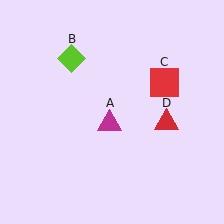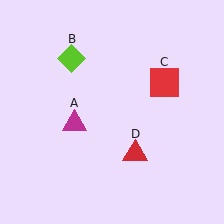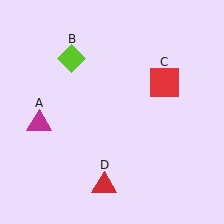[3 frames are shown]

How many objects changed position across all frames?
2 objects changed position: magenta triangle (object A), red triangle (object D).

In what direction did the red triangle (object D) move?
The red triangle (object D) moved down and to the left.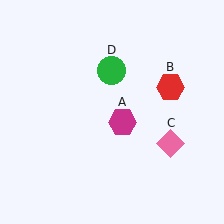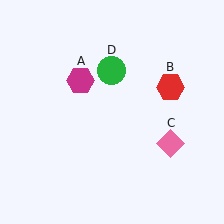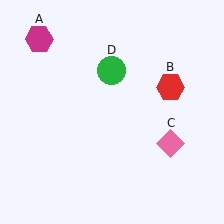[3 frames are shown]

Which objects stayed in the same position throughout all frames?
Red hexagon (object B) and pink diamond (object C) and green circle (object D) remained stationary.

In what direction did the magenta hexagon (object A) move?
The magenta hexagon (object A) moved up and to the left.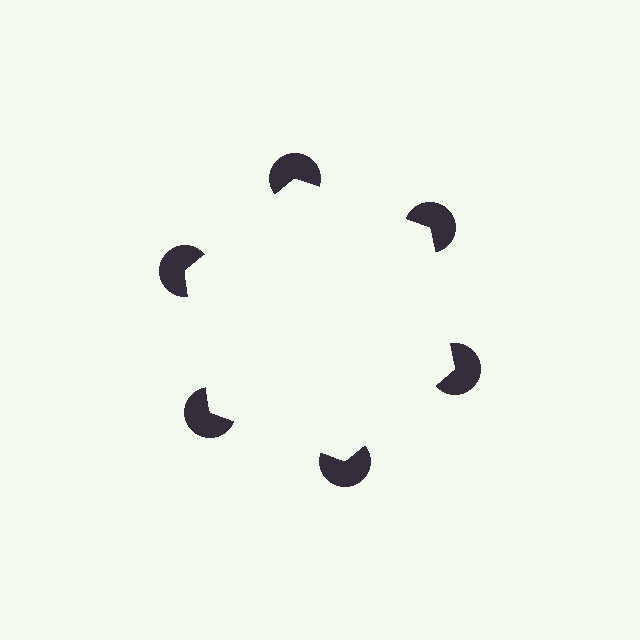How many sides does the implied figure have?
6 sides.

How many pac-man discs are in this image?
There are 6 — one at each vertex of the illusory hexagon.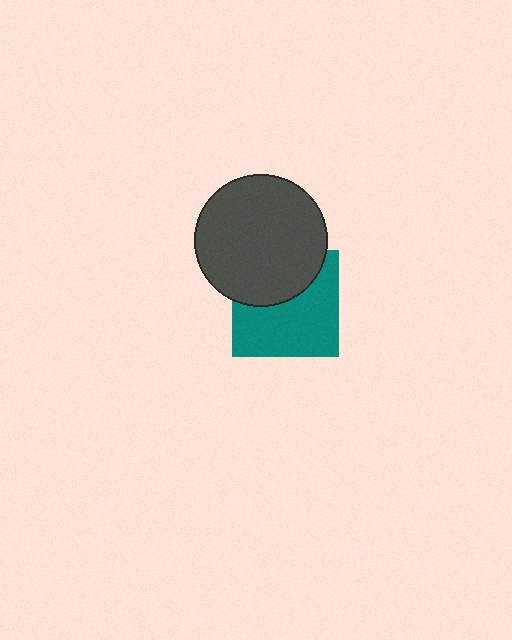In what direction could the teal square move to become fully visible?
The teal square could move down. That would shift it out from behind the dark gray circle entirely.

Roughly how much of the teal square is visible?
About half of it is visible (roughly 61%).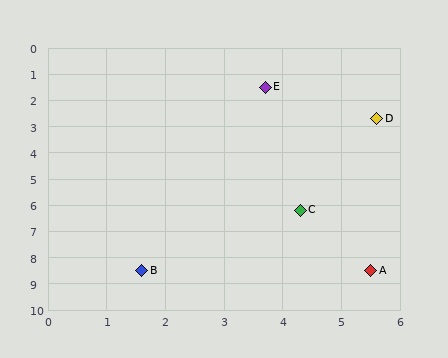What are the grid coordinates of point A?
Point A is at approximately (5.5, 8.5).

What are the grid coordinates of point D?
Point D is at approximately (5.6, 2.7).